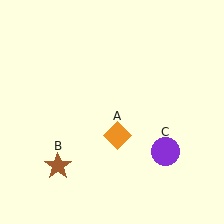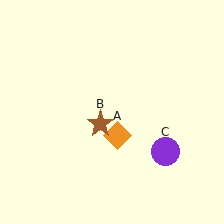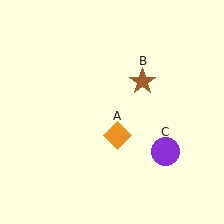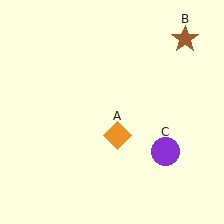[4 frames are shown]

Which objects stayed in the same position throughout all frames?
Orange diamond (object A) and purple circle (object C) remained stationary.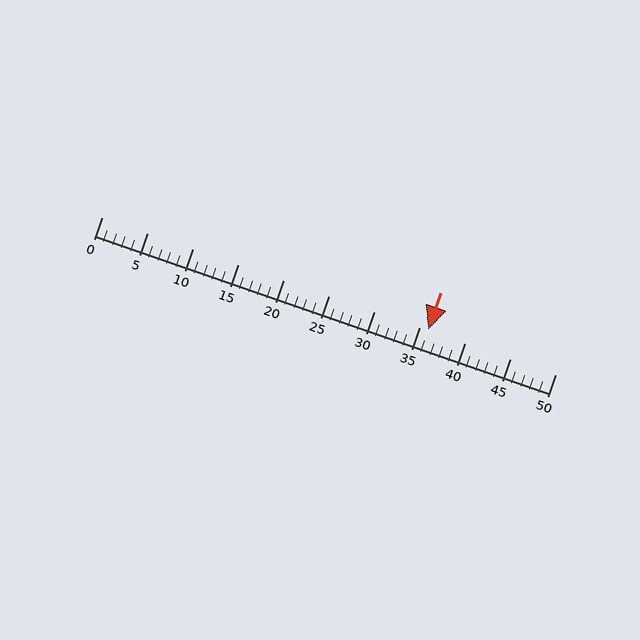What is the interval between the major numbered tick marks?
The major tick marks are spaced 5 units apart.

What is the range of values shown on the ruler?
The ruler shows values from 0 to 50.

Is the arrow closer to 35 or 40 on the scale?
The arrow is closer to 35.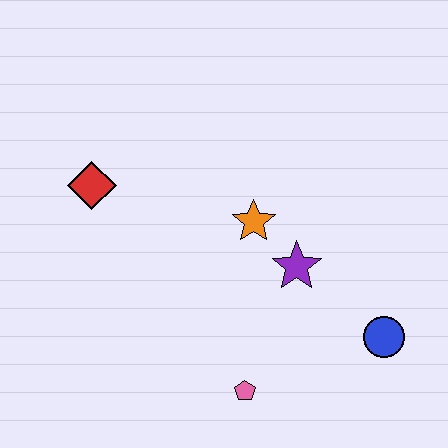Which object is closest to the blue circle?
The purple star is closest to the blue circle.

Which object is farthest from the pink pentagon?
The red diamond is farthest from the pink pentagon.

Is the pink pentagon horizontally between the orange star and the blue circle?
No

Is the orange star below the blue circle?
No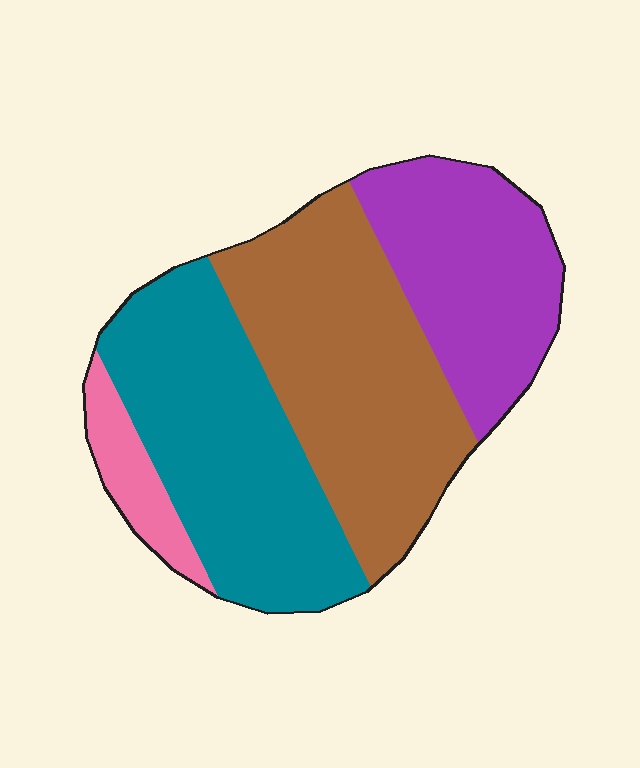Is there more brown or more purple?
Brown.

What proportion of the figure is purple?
Purple takes up between a sixth and a third of the figure.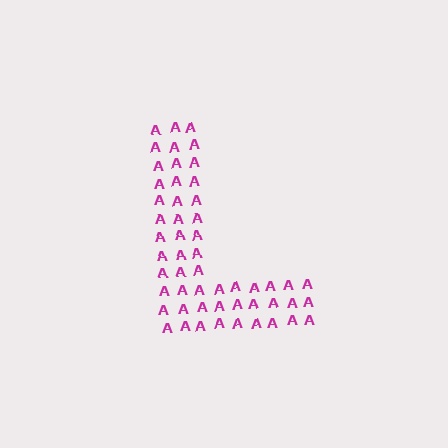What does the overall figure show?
The overall figure shows the letter L.